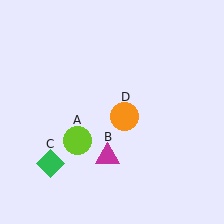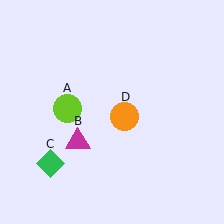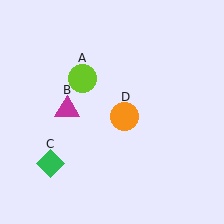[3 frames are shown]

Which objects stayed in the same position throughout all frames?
Green diamond (object C) and orange circle (object D) remained stationary.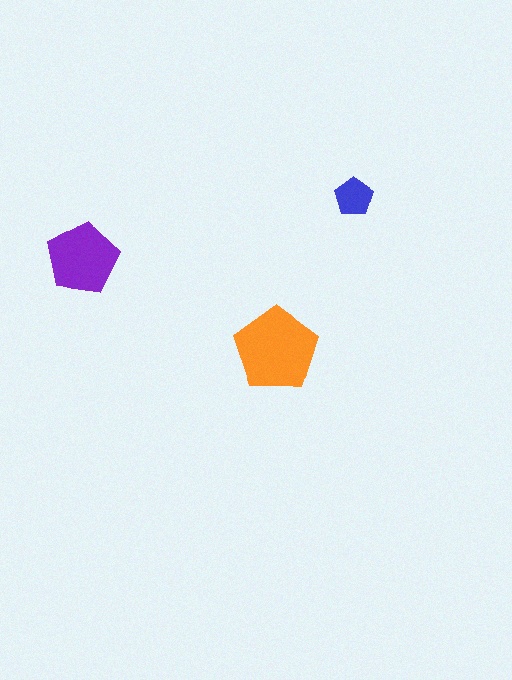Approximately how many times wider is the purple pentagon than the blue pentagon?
About 2 times wider.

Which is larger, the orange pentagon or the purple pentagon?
The orange one.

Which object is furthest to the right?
The blue pentagon is rightmost.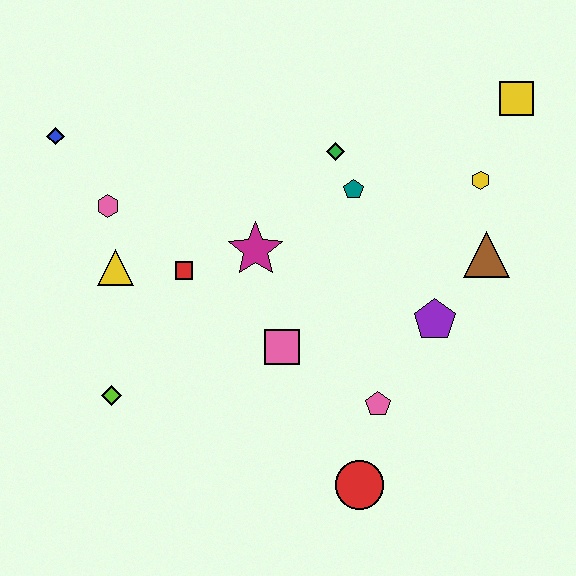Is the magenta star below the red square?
No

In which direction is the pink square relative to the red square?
The pink square is to the right of the red square.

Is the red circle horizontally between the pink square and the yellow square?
Yes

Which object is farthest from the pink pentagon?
The blue diamond is farthest from the pink pentagon.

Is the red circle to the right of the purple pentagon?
No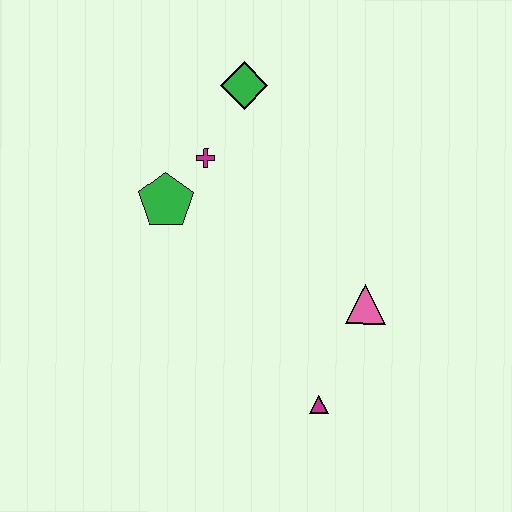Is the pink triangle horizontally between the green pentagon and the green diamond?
No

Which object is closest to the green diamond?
The magenta cross is closest to the green diamond.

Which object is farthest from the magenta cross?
The magenta triangle is farthest from the magenta cross.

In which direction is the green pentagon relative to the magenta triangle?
The green pentagon is above the magenta triangle.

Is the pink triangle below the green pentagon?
Yes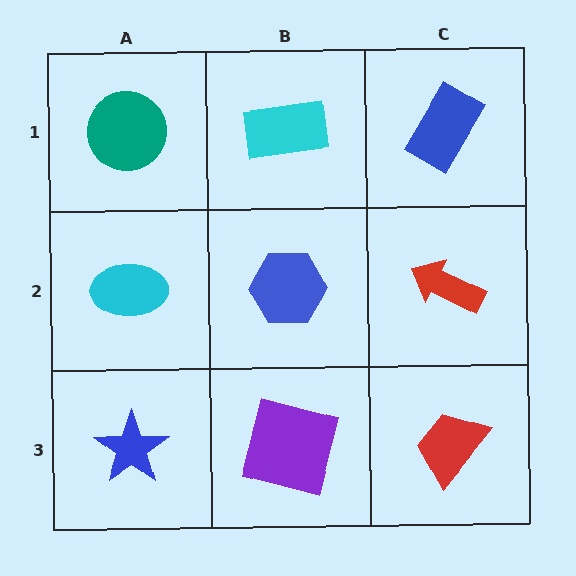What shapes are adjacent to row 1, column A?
A cyan ellipse (row 2, column A), a cyan rectangle (row 1, column B).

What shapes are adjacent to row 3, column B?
A blue hexagon (row 2, column B), a blue star (row 3, column A), a red trapezoid (row 3, column C).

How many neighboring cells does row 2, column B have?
4.